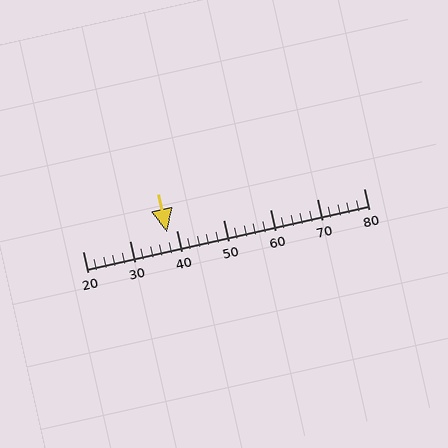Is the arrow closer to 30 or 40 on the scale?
The arrow is closer to 40.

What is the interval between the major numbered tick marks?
The major tick marks are spaced 10 units apart.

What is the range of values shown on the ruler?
The ruler shows values from 20 to 80.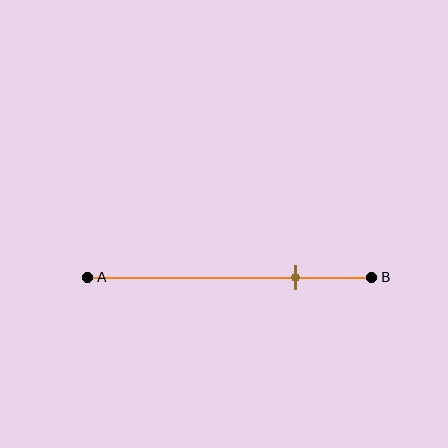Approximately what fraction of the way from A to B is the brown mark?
The brown mark is approximately 75% of the way from A to B.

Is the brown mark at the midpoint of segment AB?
No, the mark is at about 75% from A, not at the 50% midpoint.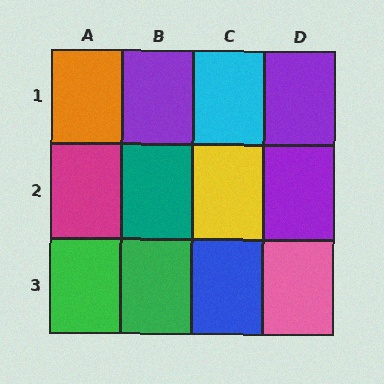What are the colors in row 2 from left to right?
Magenta, teal, yellow, purple.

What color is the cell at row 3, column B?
Green.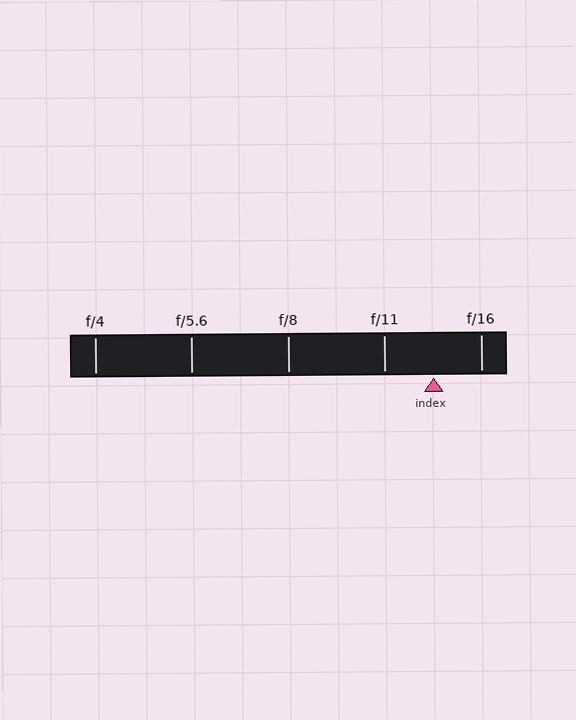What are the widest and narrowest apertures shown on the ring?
The widest aperture shown is f/4 and the narrowest is f/16.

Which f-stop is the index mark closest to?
The index mark is closest to f/16.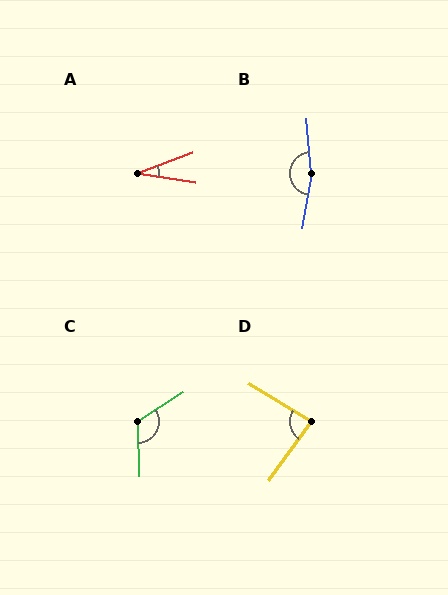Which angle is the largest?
B, at approximately 165 degrees.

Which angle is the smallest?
A, at approximately 29 degrees.